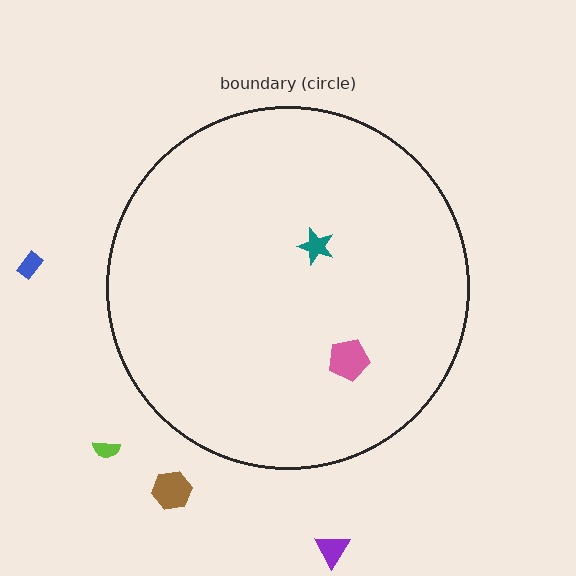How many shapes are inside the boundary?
2 inside, 4 outside.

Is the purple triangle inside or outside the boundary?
Outside.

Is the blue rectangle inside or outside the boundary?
Outside.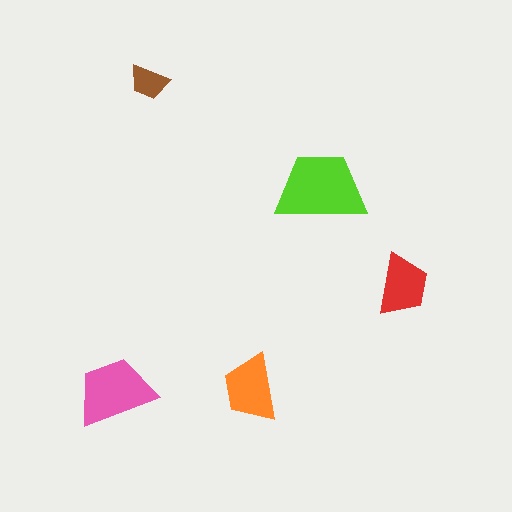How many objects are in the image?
There are 5 objects in the image.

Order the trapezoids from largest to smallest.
the lime one, the pink one, the orange one, the red one, the brown one.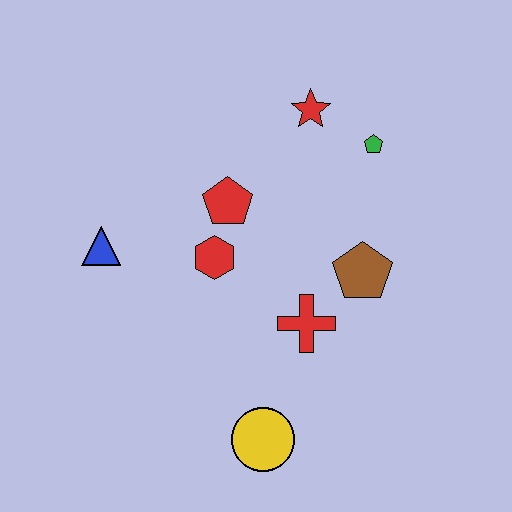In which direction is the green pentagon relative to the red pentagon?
The green pentagon is to the right of the red pentagon.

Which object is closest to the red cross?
The brown pentagon is closest to the red cross.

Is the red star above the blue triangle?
Yes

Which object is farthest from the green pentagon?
The yellow circle is farthest from the green pentagon.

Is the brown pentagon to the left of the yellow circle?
No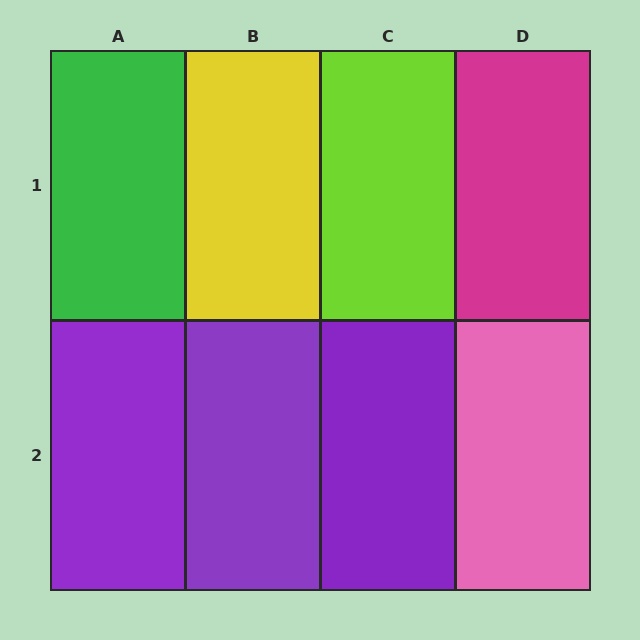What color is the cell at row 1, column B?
Yellow.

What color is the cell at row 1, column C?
Lime.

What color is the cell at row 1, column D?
Magenta.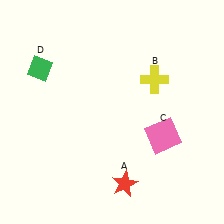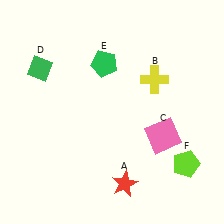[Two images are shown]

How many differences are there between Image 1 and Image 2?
There are 2 differences between the two images.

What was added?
A green pentagon (E), a lime pentagon (F) were added in Image 2.